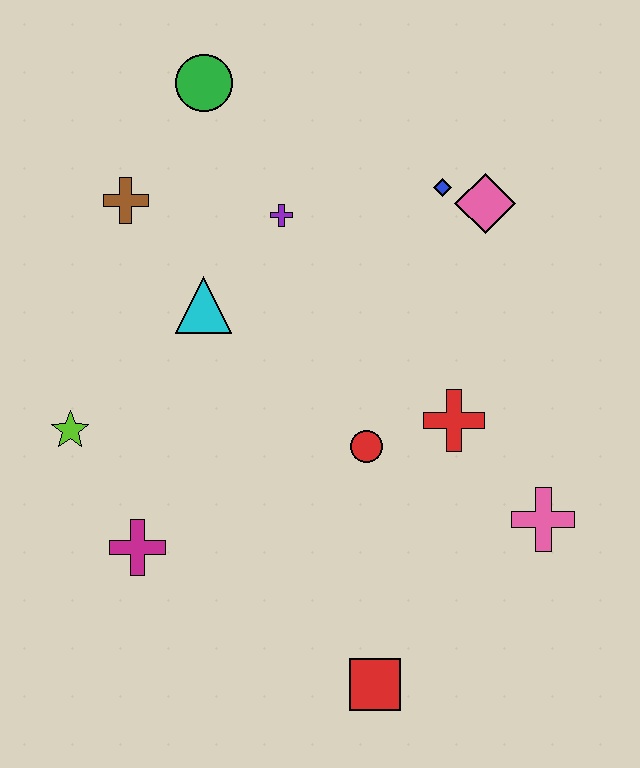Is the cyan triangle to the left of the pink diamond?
Yes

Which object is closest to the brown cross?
The cyan triangle is closest to the brown cross.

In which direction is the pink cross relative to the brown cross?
The pink cross is to the right of the brown cross.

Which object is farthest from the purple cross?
The red square is farthest from the purple cross.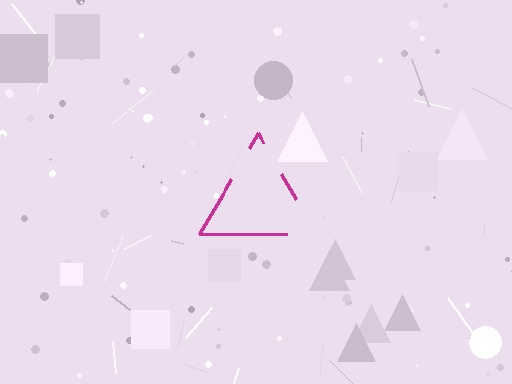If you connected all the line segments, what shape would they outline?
They would outline a triangle.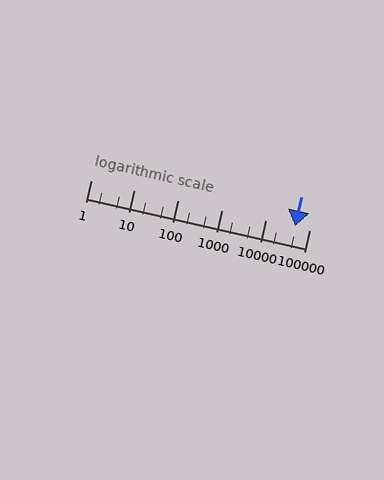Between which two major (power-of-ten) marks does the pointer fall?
The pointer is between 10000 and 100000.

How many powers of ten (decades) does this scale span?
The scale spans 5 decades, from 1 to 100000.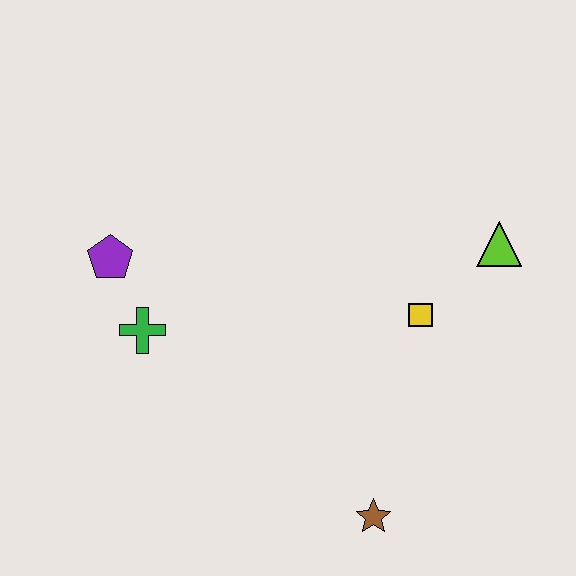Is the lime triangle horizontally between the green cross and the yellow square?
No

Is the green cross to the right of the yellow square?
No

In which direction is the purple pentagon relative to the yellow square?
The purple pentagon is to the left of the yellow square.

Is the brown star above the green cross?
No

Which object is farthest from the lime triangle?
The purple pentagon is farthest from the lime triangle.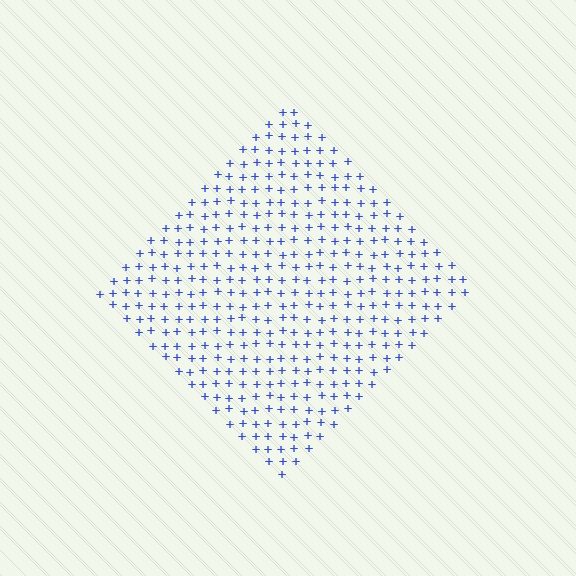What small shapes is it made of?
It is made of small plus signs.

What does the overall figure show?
The overall figure shows a diamond.